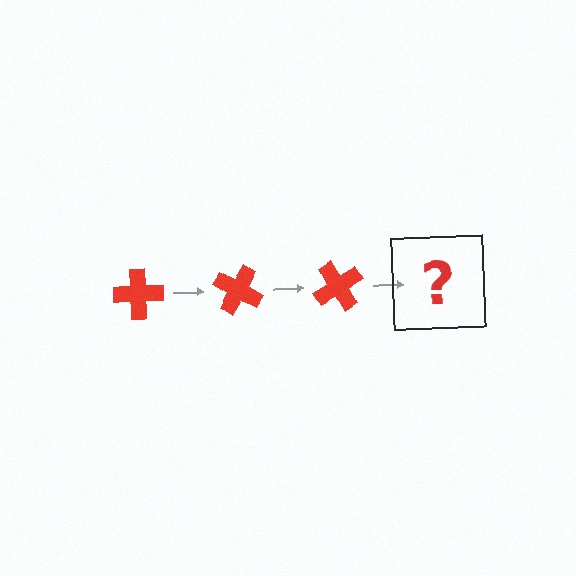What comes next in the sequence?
The next element should be a red cross rotated 90 degrees.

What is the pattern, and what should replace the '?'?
The pattern is that the cross rotates 30 degrees each step. The '?' should be a red cross rotated 90 degrees.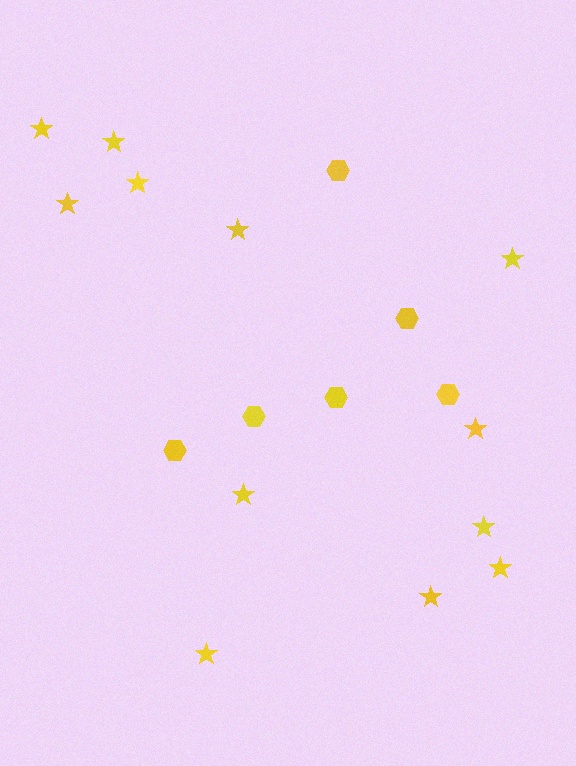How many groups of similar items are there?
There are 2 groups: one group of stars (12) and one group of hexagons (6).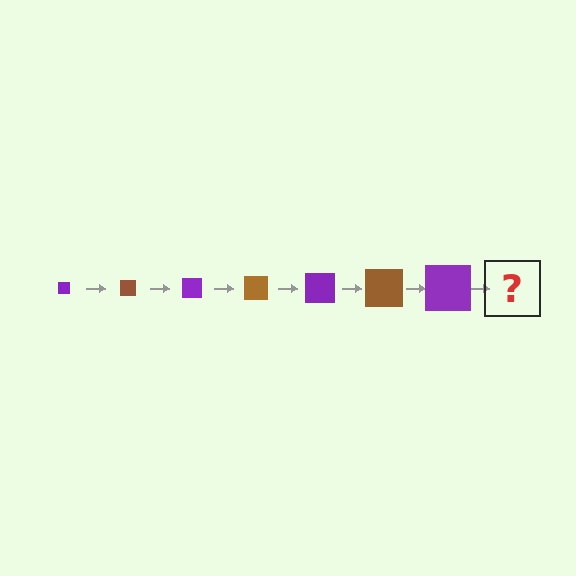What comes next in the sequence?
The next element should be a brown square, larger than the previous one.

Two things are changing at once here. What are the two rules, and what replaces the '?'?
The two rules are that the square grows larger each step and the color cycles through purple and brown. The '?' should be a brown square, larger than the previous one.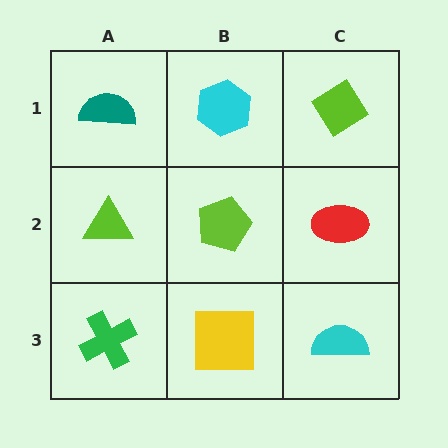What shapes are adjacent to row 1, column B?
A lime pentagon (row 2, column B), a teal semicircle (row 1, column A), a lime diamond (row 1, column C).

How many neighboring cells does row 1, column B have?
3.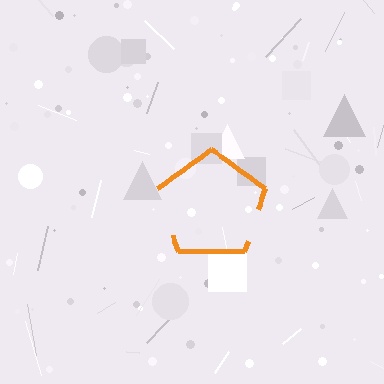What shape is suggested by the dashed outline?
The dashed outline suggests a pentagon.